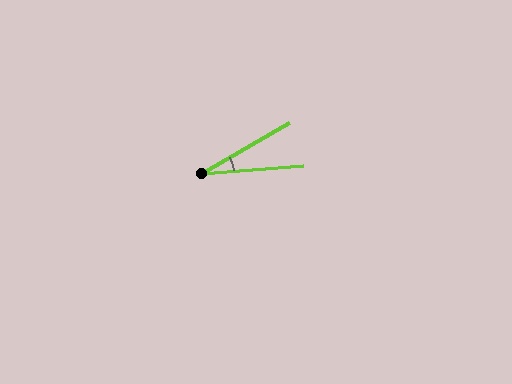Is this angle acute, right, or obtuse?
It is acute.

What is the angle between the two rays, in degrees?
Approximately 26 degrees.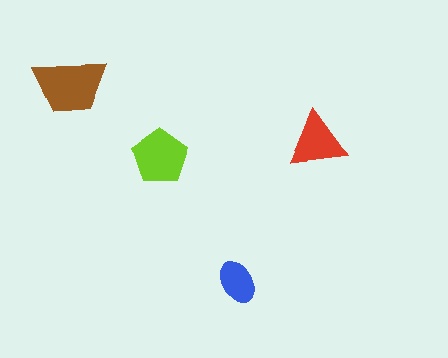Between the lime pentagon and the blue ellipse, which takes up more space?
The lime pentagon.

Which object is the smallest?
The blue ellipse.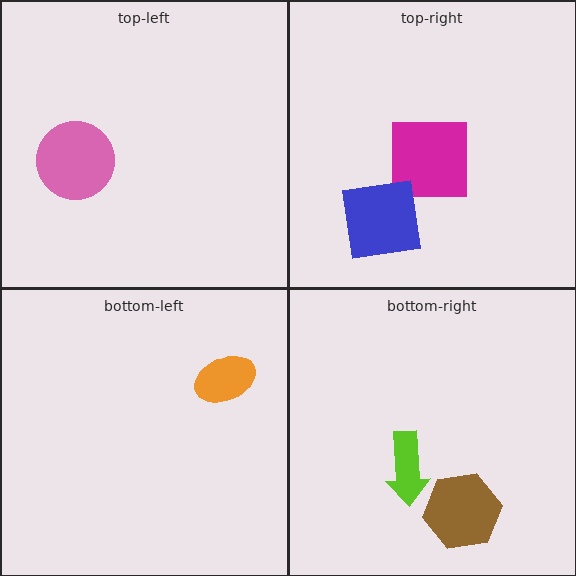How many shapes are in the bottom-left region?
1.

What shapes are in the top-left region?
The pink circle.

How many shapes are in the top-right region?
2.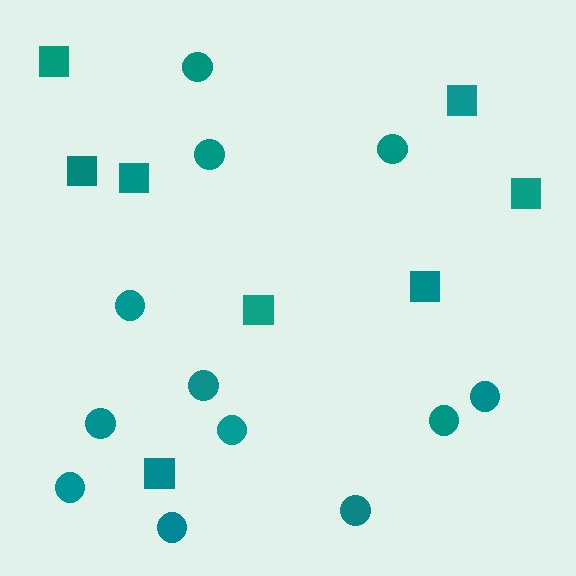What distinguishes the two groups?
There are 2 groups: one group of circles (12) and one group of squares (8).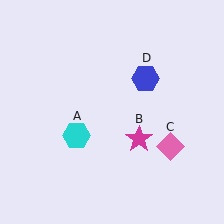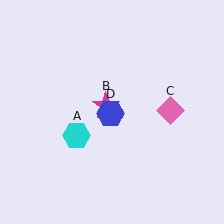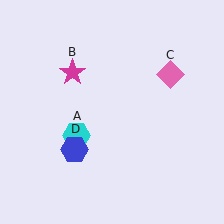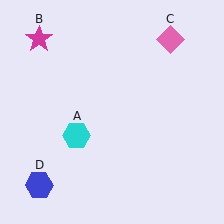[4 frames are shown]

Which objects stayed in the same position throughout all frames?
Cyan hexagon (object A) remained stationary.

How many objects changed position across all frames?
3 objects changed position: magenta star (object B), pink diamond (object C), blue hexagon (object D).